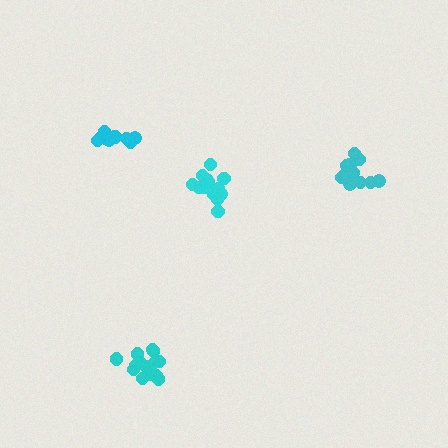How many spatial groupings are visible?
There are 4 spatial groupings.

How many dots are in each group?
Group 1: 10 dots, Group 2: 14 dots, Group 3: 14 dots, Group 4: 16 dots (54 total).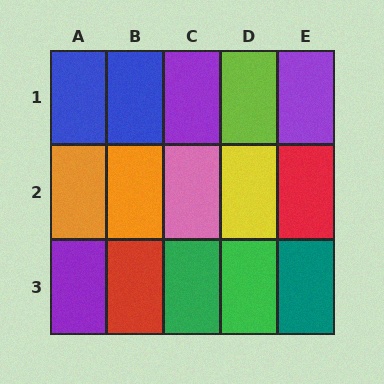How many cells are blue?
2 cells are blue.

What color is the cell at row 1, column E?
Purple.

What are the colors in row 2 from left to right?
Orange, orange, pink, yellow, red.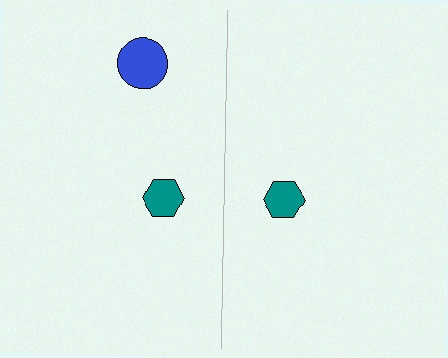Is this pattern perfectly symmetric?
No, the pattern is not perfectly symmetric. A blue circle is missing from the right side.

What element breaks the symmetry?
A blue circle is missing from the right side.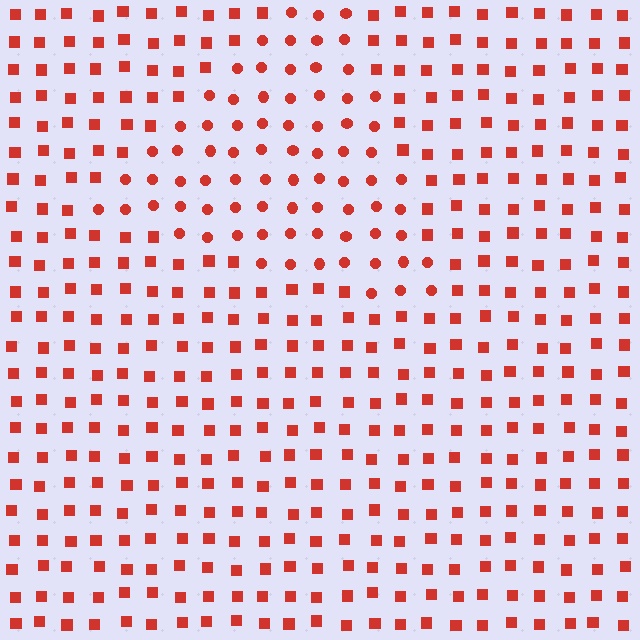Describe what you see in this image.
The image is filled with small red elements arranged in a uniform grid. A triangle-shaped region contains circles, while the surrounding area contains squares. The boundary is defined purely by the change in element shape.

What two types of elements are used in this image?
The image uses circles inside the triangle region and squares outside it.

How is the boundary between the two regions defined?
The boundary is defined by a change in element shape: circles inside vs. squares outside. All elements share the same color and spacing.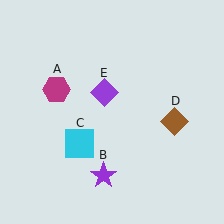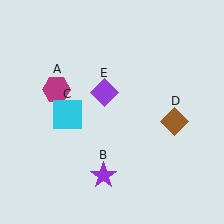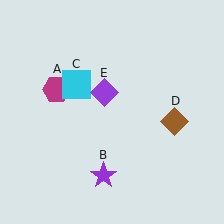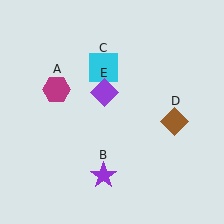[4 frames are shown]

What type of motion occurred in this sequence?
The cyan square (object C) rotated clockwise around the center of the scene.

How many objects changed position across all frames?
1 object changed position: cyan square (object C).